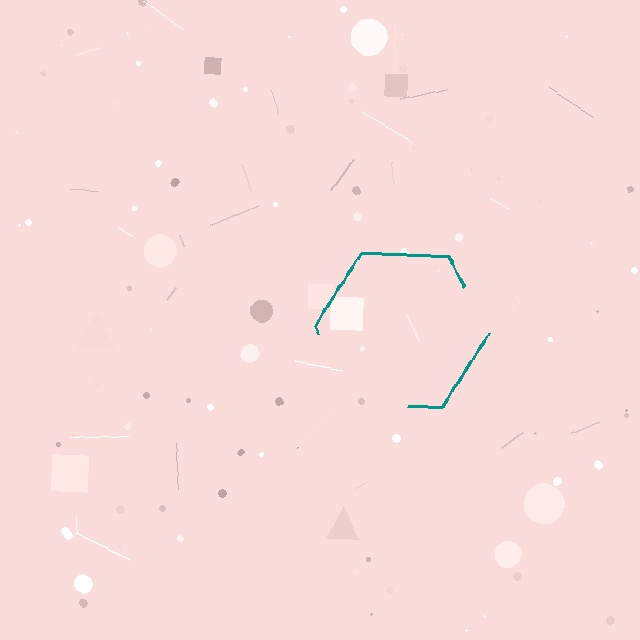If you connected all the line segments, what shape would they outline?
They would outline a hexagon.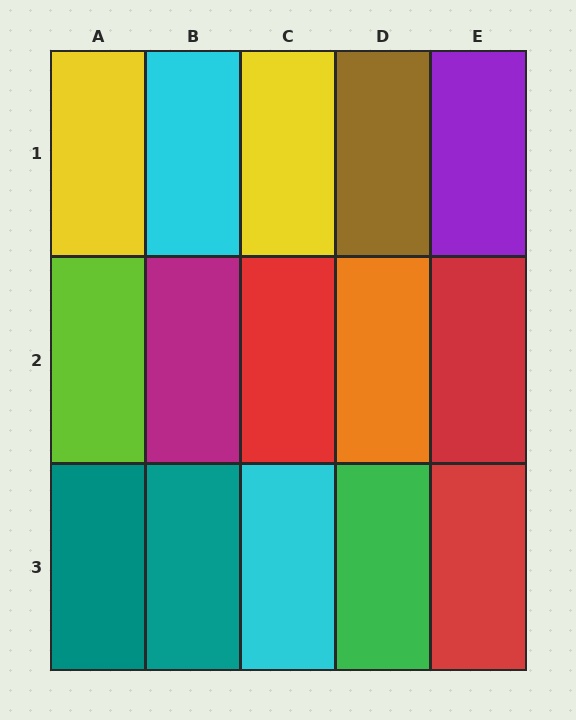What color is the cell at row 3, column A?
Teal.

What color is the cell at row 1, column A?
Yellow.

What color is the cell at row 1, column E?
Purple.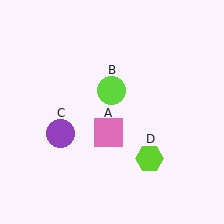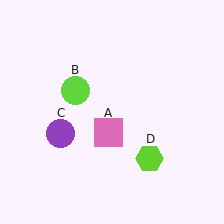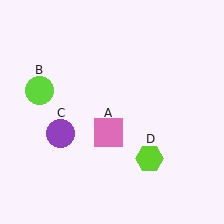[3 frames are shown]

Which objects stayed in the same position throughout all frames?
Pink square (object A) and purple circle (object C) and lime hexagon (object D) remained stationary.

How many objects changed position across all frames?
1 object changed position: lime circle (object B).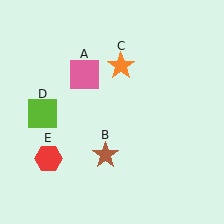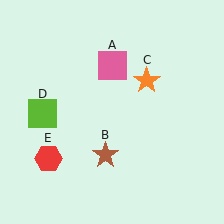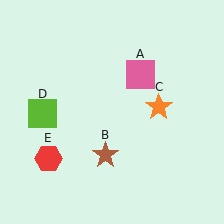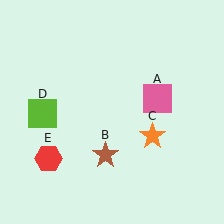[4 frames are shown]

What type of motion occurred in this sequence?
The pink square (object A), orange star (object C) rotated clockwise around the center of the scene.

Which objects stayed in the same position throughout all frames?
Brown star (object B) and lime square (object D) and red hexagon (object E) remained stationary.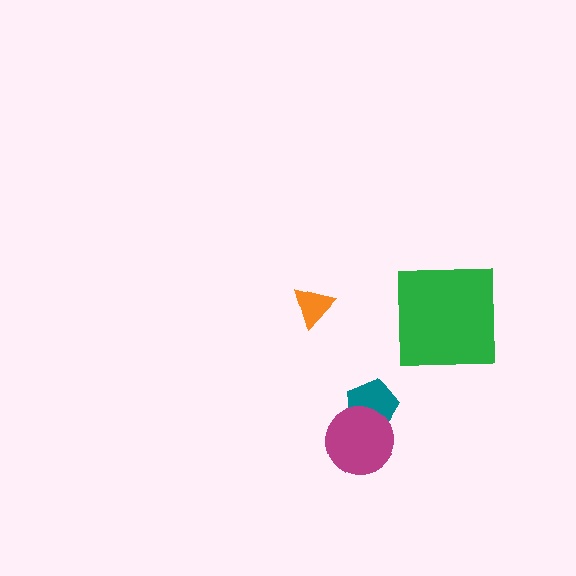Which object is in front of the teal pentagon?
The magenta circle is in front of the teal pentagon.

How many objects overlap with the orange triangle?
0 objects overlap with the orange triangle.